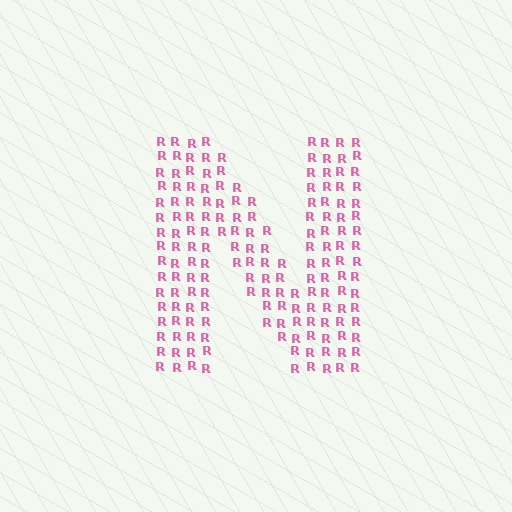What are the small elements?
The small elements are letter R's.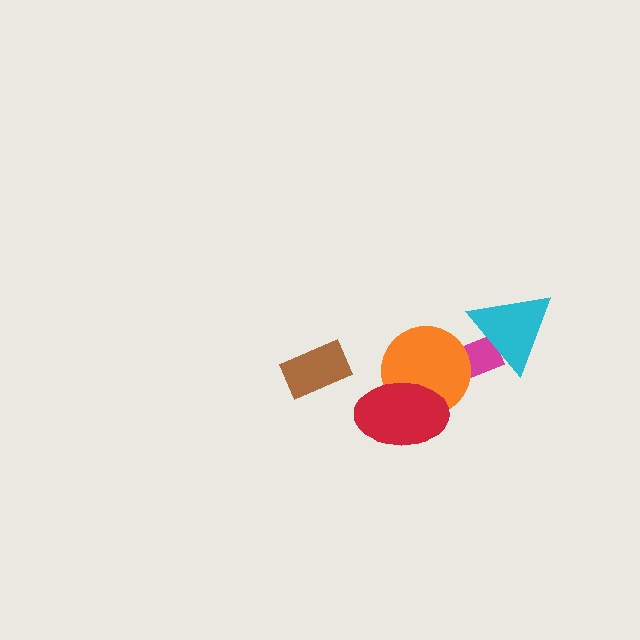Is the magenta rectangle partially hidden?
Yes, it is partially covered by another shape.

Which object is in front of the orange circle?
The red ellipse is in front of the orange circle.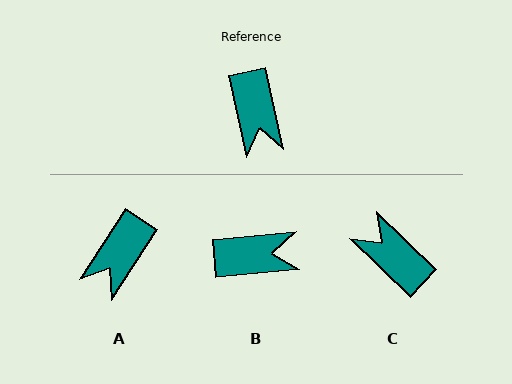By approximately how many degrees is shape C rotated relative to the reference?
Approximately 146 degrees clockwise.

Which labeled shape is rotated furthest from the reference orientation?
C, about 146 degrees away.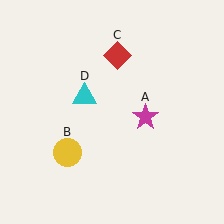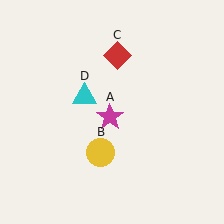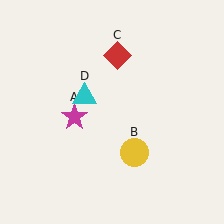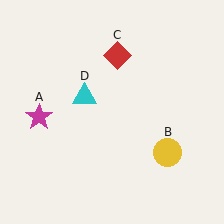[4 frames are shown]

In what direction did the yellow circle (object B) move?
The yellow circle (object B) moved right.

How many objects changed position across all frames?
2 objects changed position: magenta star (object A), yellow circle (object B).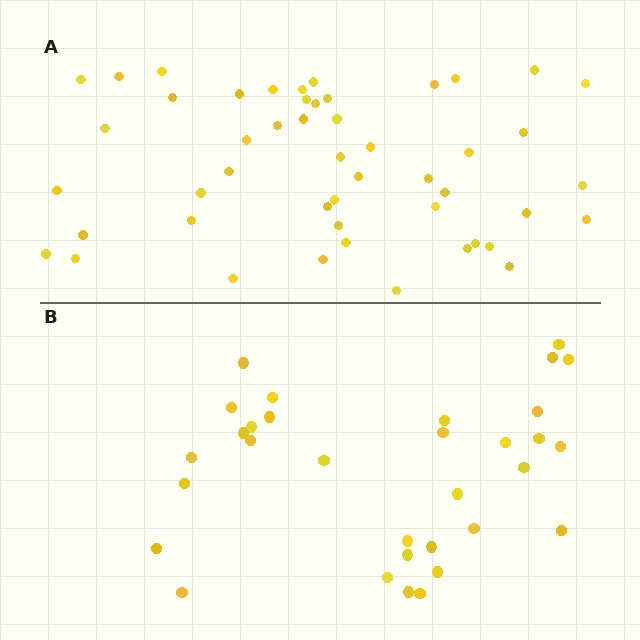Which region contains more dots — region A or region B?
Region A (the top region) has more dots.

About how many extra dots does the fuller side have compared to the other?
Region A has approximately 15 more dots than region B.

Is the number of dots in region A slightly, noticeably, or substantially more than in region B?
Region A has substantially more. The ratio is roughly 1.5 to 1.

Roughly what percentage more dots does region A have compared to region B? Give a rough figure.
About 55% more.